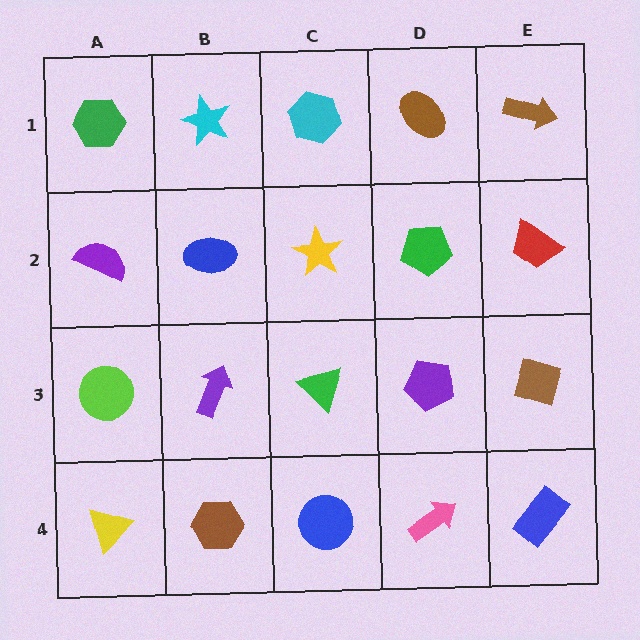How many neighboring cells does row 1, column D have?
3.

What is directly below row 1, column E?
A red trapezoid.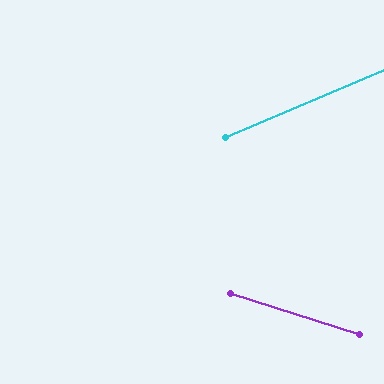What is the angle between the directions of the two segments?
Approximately 41 degrees.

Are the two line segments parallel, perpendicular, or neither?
Neither parallel nor perpendicular — they differ by about 41°.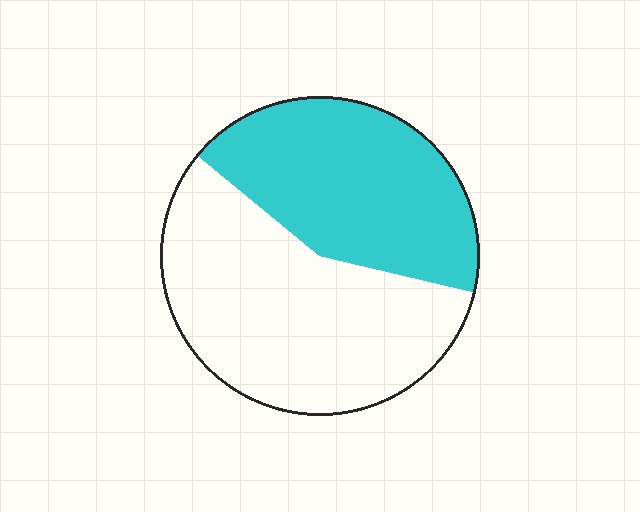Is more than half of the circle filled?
No.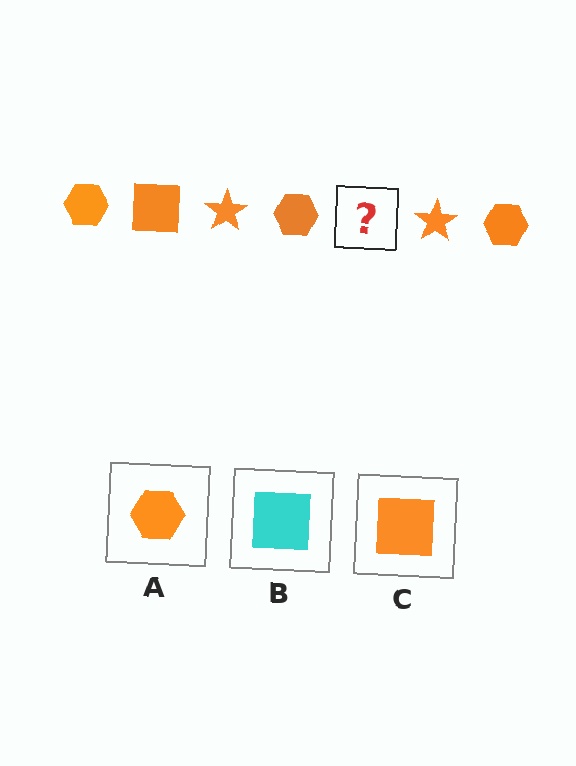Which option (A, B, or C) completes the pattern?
C.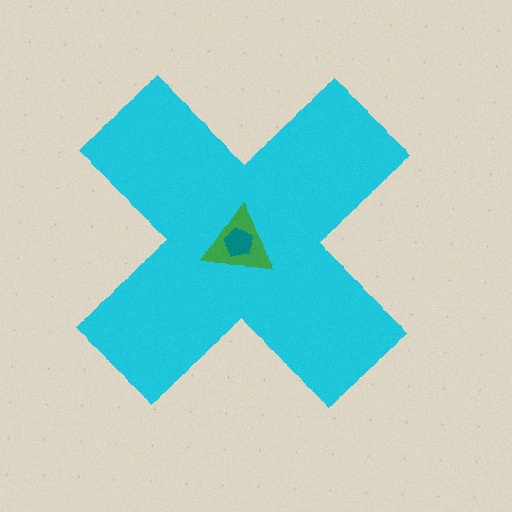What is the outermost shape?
The cyan cross.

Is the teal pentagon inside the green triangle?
Yes.